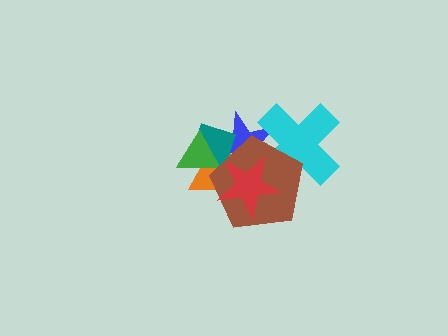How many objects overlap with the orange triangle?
5 objects overlap with the orange triangle.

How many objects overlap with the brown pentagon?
6 objects overlap with the brown pentagon.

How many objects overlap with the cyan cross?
3 objects overlap with the cyan cross.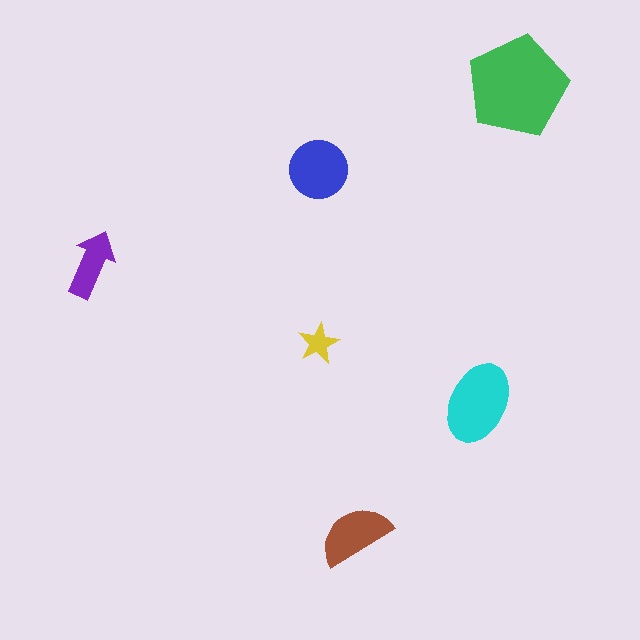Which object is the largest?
The green pentagon.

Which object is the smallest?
The yellow star.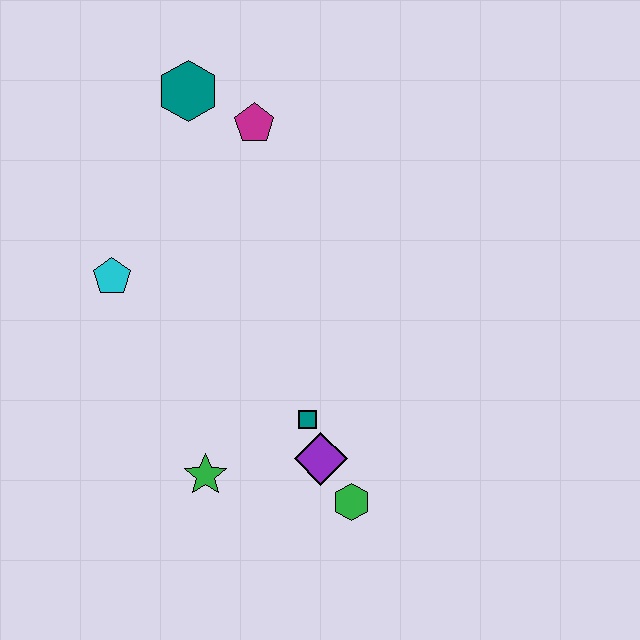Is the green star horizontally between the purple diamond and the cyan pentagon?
Yes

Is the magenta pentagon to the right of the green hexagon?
No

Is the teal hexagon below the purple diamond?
No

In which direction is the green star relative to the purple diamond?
The green star is to the left of the purple diamond.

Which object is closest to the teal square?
The purple diamond is closest to the teal square.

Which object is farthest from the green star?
The teal hexagon is farthest from the green star.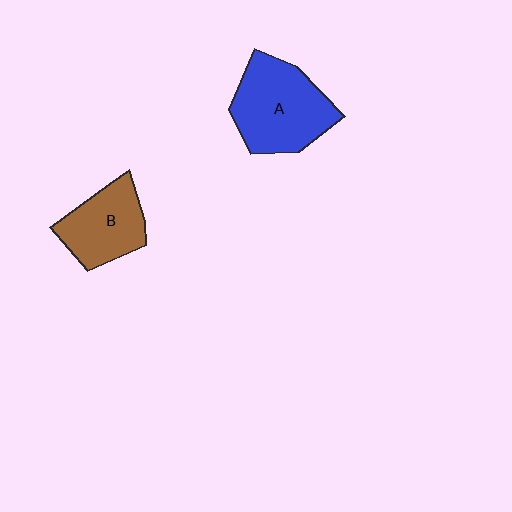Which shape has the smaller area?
Shape B (brown).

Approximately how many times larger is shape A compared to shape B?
Approximately 1.4 times.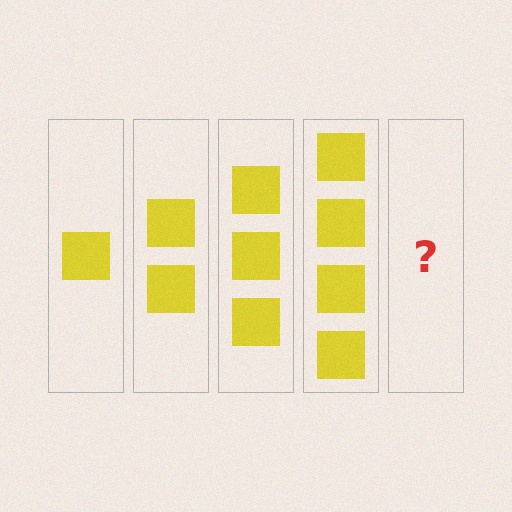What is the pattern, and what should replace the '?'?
The pattern is that each step adds one more square. The '?' should be 5 squares.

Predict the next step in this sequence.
The next step is 5 squares.